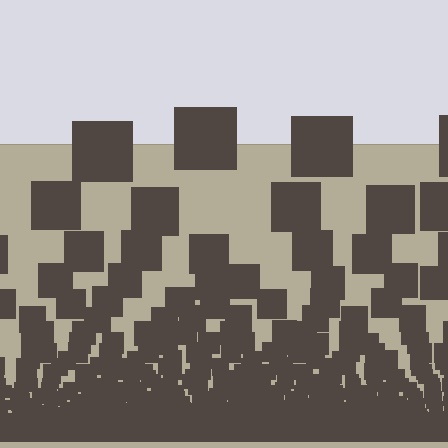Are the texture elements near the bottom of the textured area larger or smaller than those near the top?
Smaller. The gradient is inverted — elements near the bottom are smaller and denser.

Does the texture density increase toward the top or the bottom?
Density increases toward the bottom.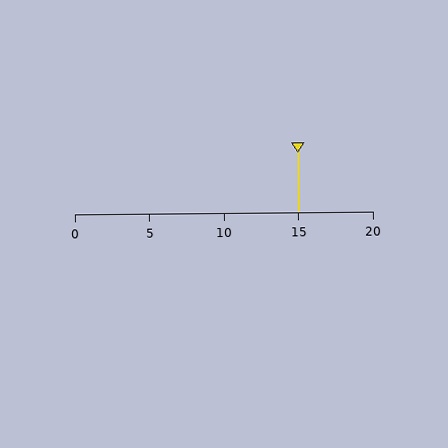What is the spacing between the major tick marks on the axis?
The major ticks are spaced 5 apart.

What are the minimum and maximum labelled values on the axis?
The axis runs from 0 to 20.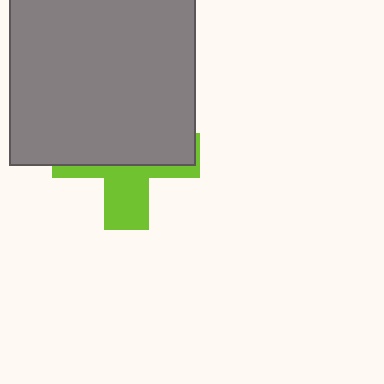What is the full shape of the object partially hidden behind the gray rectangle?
The partially hidden object is a lime cross.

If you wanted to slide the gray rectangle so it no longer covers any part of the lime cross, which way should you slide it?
Slide it up — that is the most direct way to separate the two shapes.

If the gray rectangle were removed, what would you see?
You would see the complete lime cross.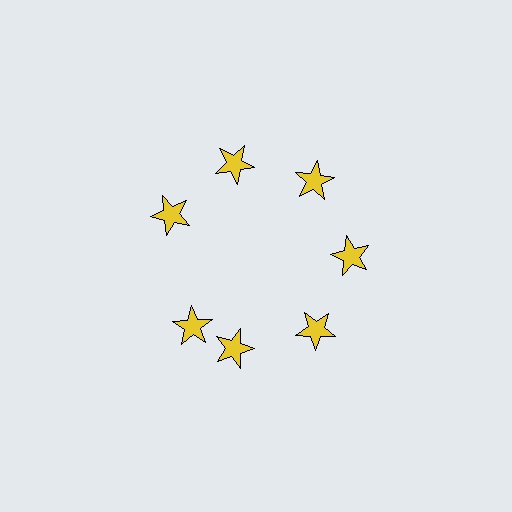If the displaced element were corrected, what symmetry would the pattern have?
It would have 7-fold rotational symmetry — the pattern would map onto itself every 51 degrees.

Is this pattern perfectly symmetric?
No. The 7 yellow stars are arranged in a ring, but one element near the 8 o'clock position is rotated out of alignment along the ring, breaking the 7-fold rotational symmetry.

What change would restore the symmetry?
The symmetry would be restored by rotating it back into even spacing with its neighbors so that all 7 stars sit at equal angles and equal distance from the center.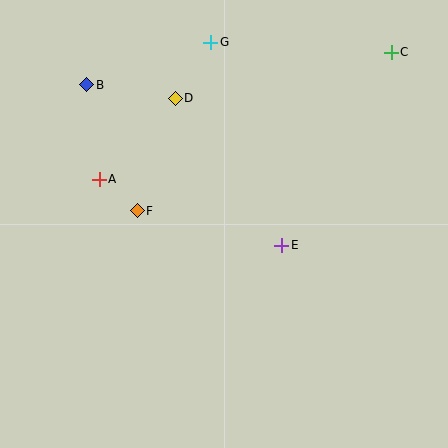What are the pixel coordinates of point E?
Point E is at (282, 245).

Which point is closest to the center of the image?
Point E at (282, 245) is closest to the center.